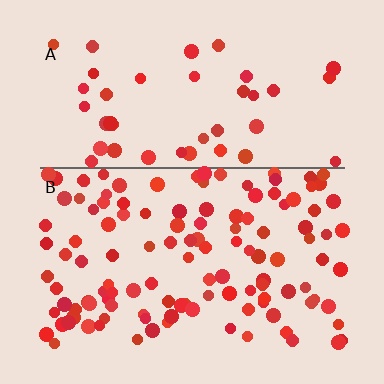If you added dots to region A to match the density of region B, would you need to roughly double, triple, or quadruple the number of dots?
Approximately triple.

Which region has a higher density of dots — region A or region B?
B (the bottom).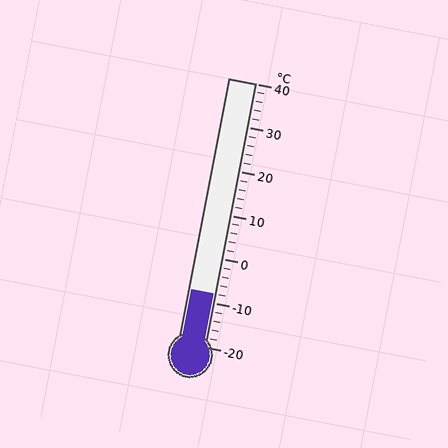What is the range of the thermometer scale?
The thermometer scale ranges from -20°C to 40°C.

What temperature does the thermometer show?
The thermometer shows approximately -8°C.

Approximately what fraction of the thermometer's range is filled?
The thermometer is filled to approximately 20% of its range.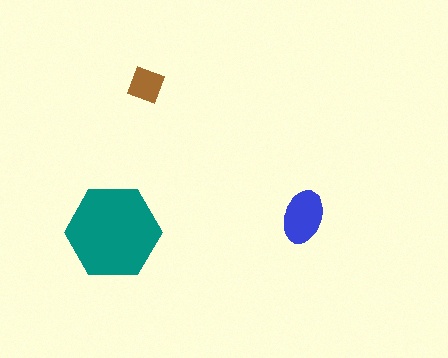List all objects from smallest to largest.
The brown square, the blue ellipse, the teal hexagon.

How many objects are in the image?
There are 3 objects in the image.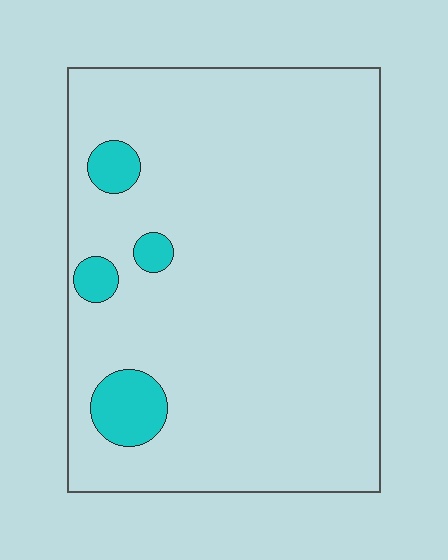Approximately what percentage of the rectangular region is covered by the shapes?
Approximately 10%.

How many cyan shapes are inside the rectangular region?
4.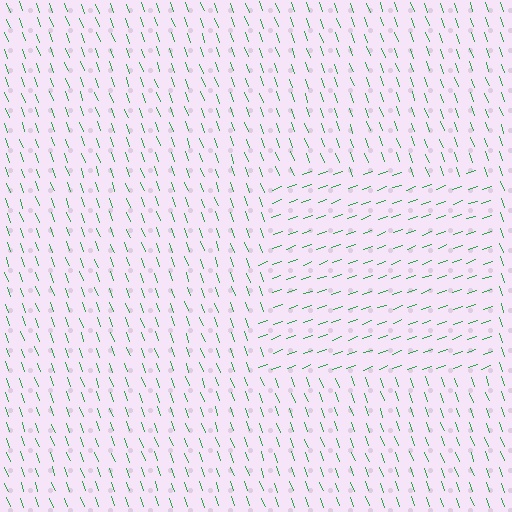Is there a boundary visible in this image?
Yes, there is a texture boundary formed by a change in line orientation.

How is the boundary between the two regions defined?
The boundary is defined purely by a change in line orientation (approximately 90 degrees difference). All lines are the same color and thickness.